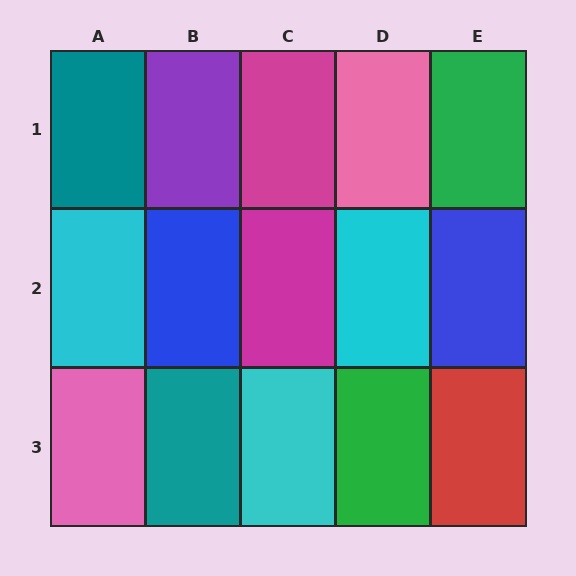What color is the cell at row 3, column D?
Green.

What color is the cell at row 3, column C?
Cyan.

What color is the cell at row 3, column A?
Pink.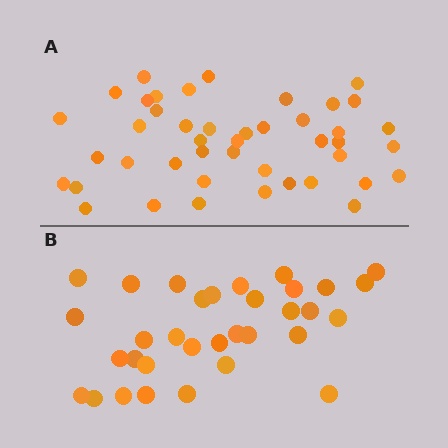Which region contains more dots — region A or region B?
Region A (the top region) has more dots.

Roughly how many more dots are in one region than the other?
Region A has roughly 12 or so more dots than region B.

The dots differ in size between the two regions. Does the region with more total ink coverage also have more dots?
No. Region B has more total ink coverage because its dots are larger, but region A actually contains more individual dots. Total area can be misleading — the number of items is what matters here.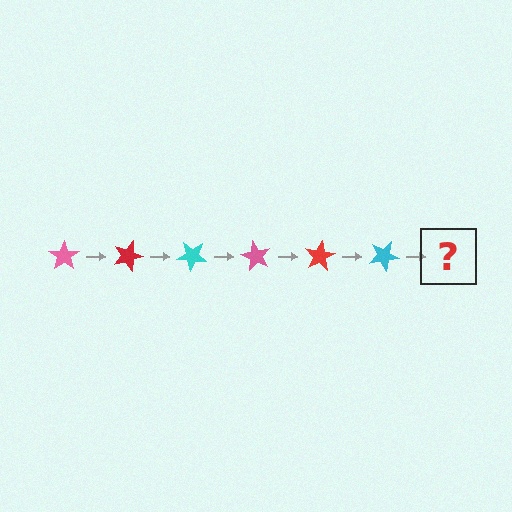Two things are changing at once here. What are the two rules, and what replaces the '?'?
The two rules are that it rotates 20 degrees each step and the color cycles through pink, red, and cyan. The '?' should be a pink star, rotated 120 degrees from the start.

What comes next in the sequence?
The next element should be a pink star, rotated 120 degrees from the start.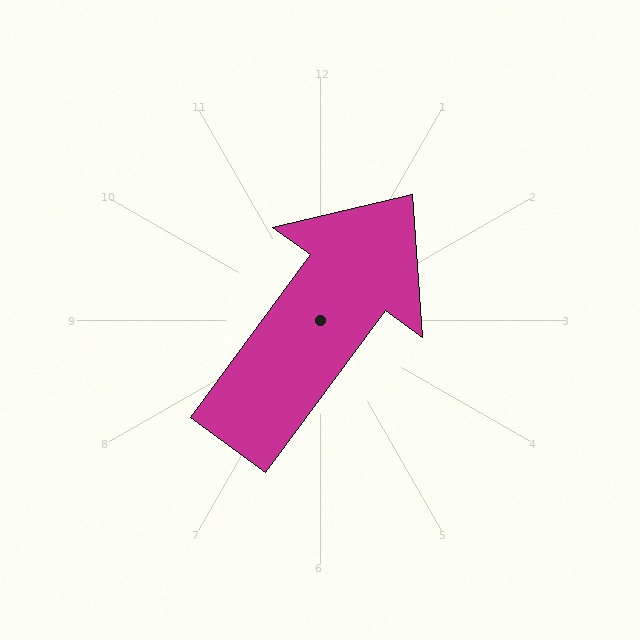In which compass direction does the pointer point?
Northeast.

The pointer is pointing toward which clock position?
Roughly 1 o'clock.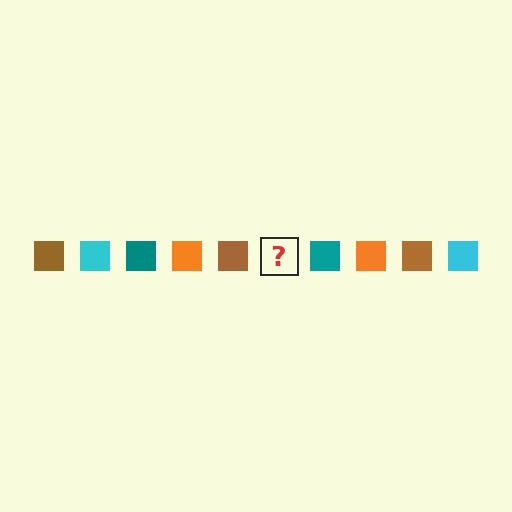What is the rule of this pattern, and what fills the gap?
The rule is that the pattern cycles through brown, cyan, teal, orange squares. The gap should be filled with a cyan square.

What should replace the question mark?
The question mark should be replaced with a cyan square.